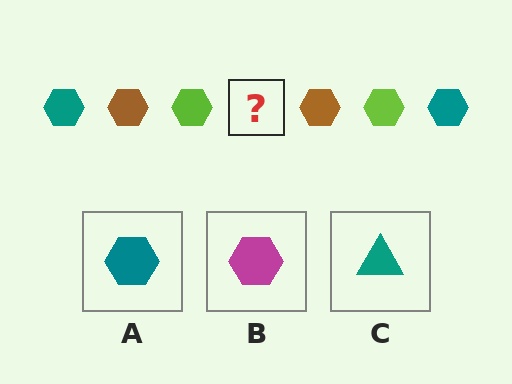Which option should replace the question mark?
Option A.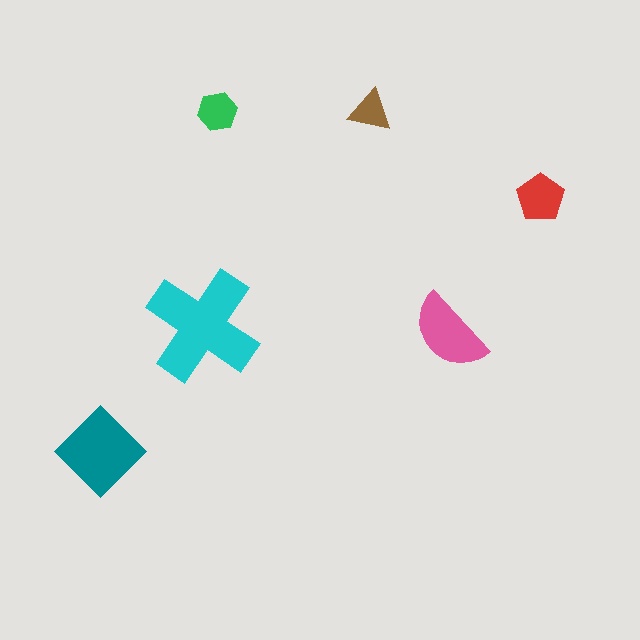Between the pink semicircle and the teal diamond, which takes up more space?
The teal diamond.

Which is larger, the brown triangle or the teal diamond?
The teal diamond.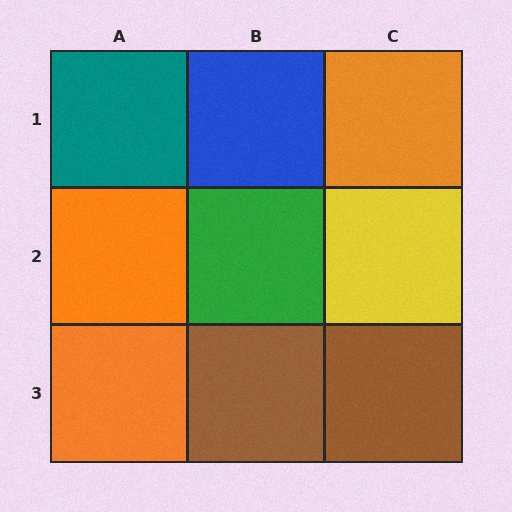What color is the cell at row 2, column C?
Yellow.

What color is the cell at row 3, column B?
Brown.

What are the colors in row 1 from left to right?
Teal, blue, orange.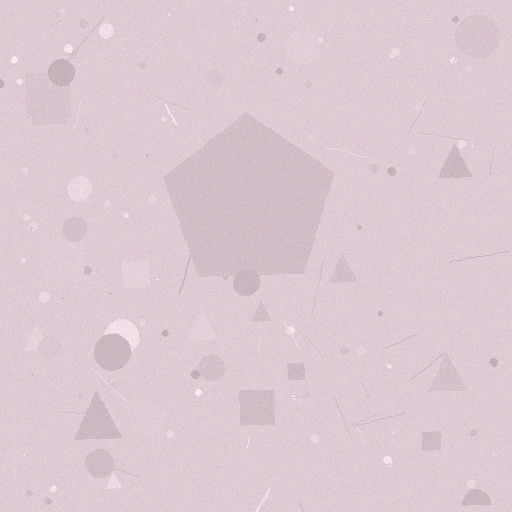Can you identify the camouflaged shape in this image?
The camouflaged shape is a pentagon.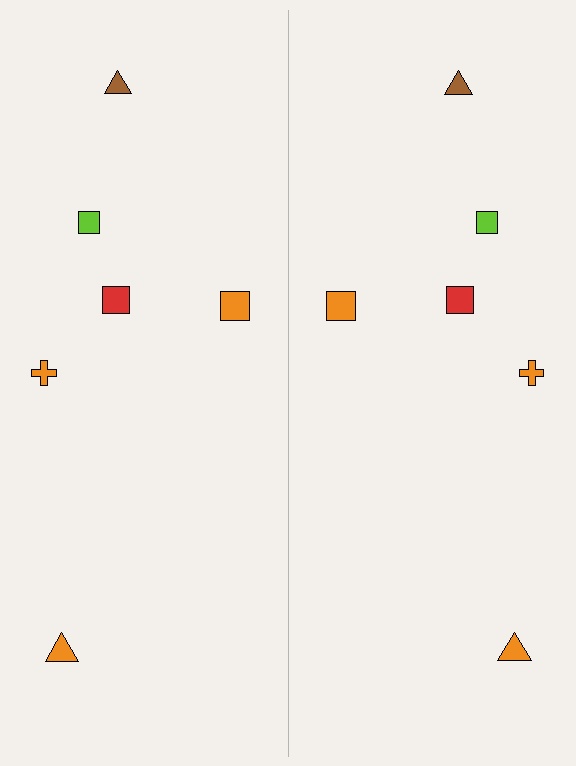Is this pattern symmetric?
Yes, this pattern has bilateral (reflection) symmetry.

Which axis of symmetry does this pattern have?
The pattern has a vertical axis of symmetry running through the center of the image.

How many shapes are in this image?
There are 12 shapes in this image.